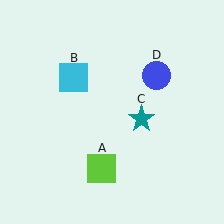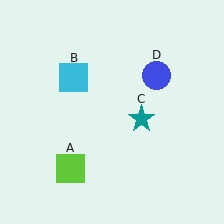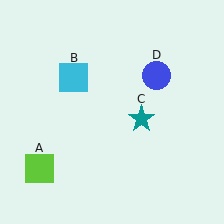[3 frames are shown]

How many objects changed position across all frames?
1 object changed position: lime square (object A).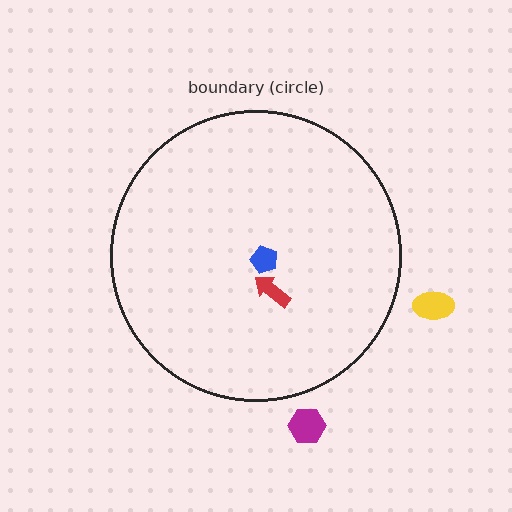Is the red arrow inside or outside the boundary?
Inside.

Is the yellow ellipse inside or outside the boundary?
Outside.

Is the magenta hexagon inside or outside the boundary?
Outside.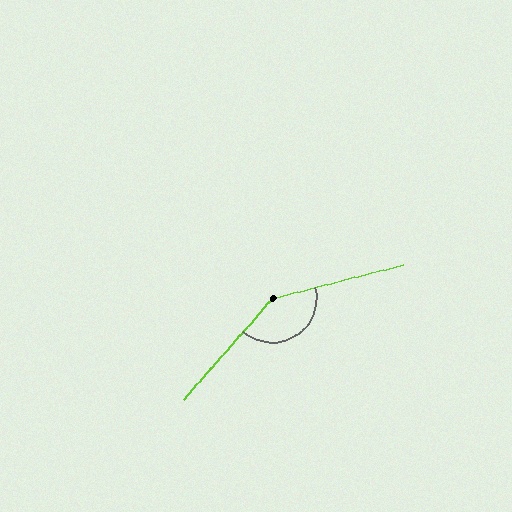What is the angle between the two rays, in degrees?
Approximately 146 degrees.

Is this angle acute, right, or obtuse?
It is obtuse.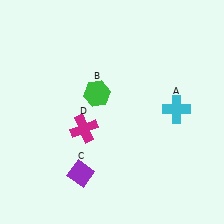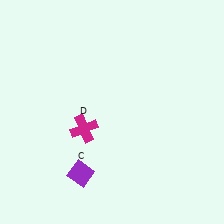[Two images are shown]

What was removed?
The cyan cross (A), the green hexagon (B) were removed in Image 2.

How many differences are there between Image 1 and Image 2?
There are 2 differences between the two images.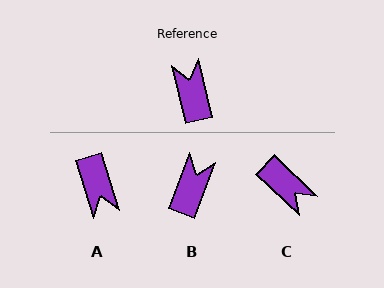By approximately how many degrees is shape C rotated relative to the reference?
Approximately 147 degrees clockwise.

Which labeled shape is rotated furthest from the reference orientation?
A, about 176 degrees away.